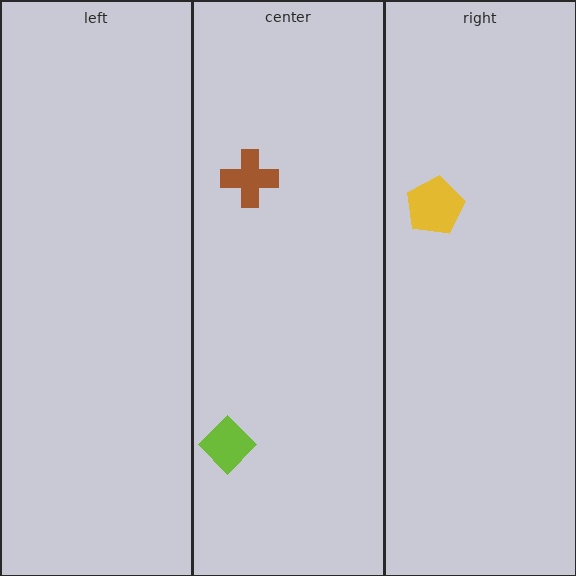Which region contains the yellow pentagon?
The right region.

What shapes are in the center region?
The lime diamond, the brown cross.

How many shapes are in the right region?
1.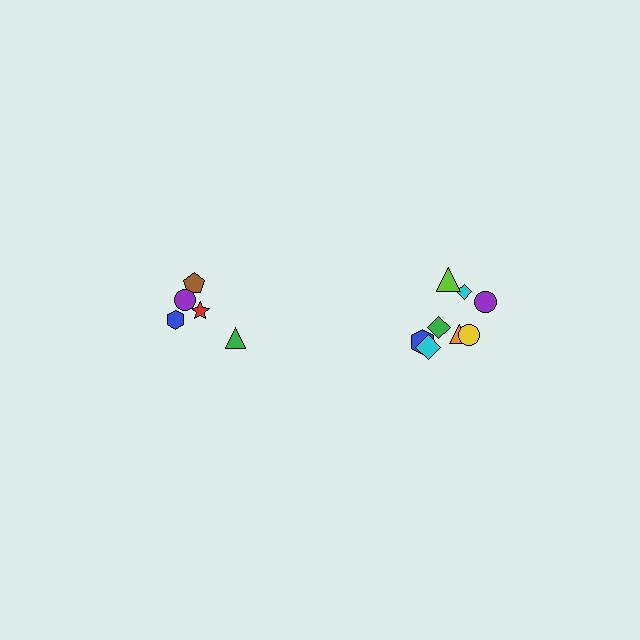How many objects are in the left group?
There are 5 objects.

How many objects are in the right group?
There are 8 objects.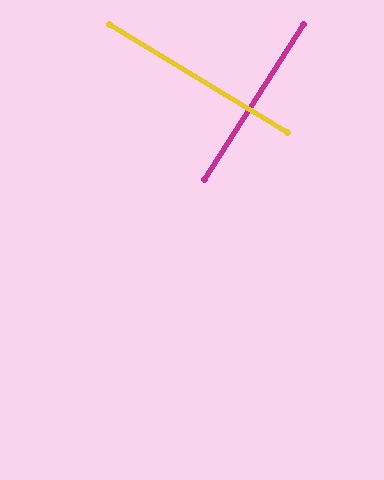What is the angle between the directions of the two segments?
Approximately 89 degrees.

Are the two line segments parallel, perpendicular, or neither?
Perpendicular — they meet at approximately 89°.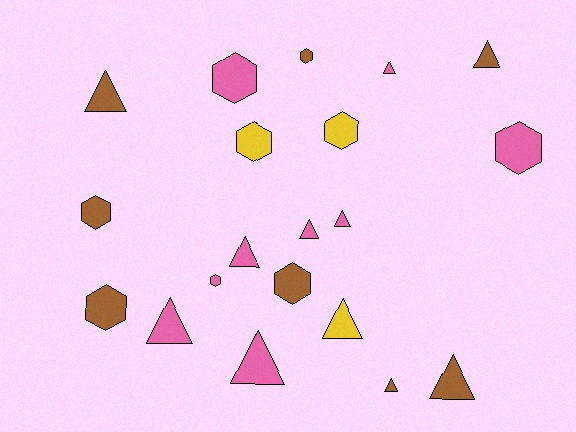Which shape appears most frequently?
Triangle, with 11 objects.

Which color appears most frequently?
Pink, with 9 objects.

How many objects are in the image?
There are 20 objects.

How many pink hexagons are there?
There are 3 pink hexagons.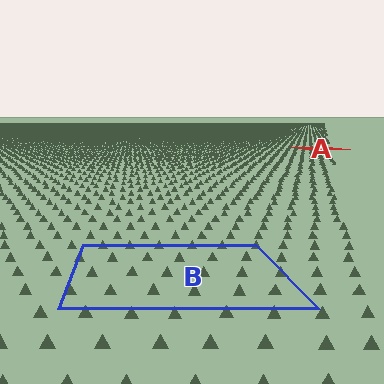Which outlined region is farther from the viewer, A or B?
Region A is farther from the viewer — the texture elements inside it appear smaller and more densely packed.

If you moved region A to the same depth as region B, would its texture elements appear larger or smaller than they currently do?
They would appear larger. At a closer depth, the same texture elements are projected at a bigger on-screen size.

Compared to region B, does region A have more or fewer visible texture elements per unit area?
Region A has more texture elements per unit area — they are packed more densely because it is farther away.